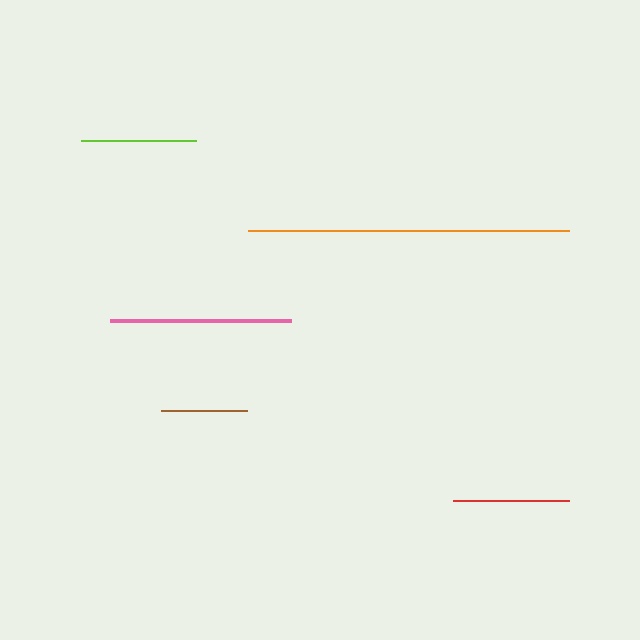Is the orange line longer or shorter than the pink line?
The orange line is longer than the pink line.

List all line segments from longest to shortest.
From longest to shortest: orange, pink, red, lime, brown.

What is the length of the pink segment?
The pink segment is approximately 182 pixels long.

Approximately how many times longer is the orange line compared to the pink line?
The orange line is approximately 1.8 times the length of the pink line.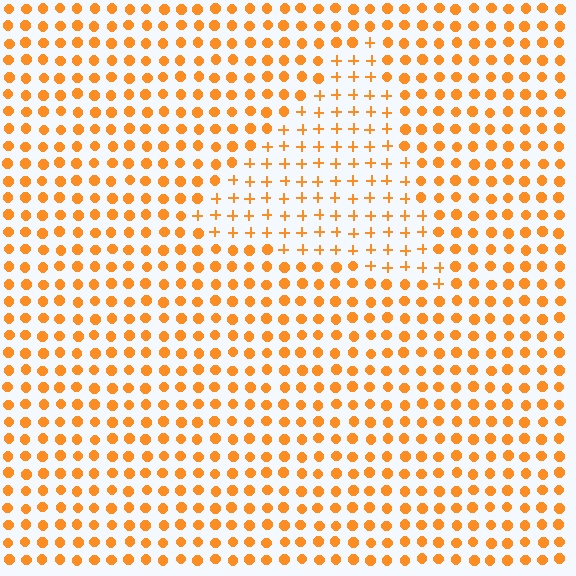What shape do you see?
I see a triangle.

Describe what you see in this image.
The image is filled with small orange elements arranged in a uniform grid. A triangle-shaped region contains plus signs, while the surrounding area contains circles. The boundary is defined purely by the change in element shape.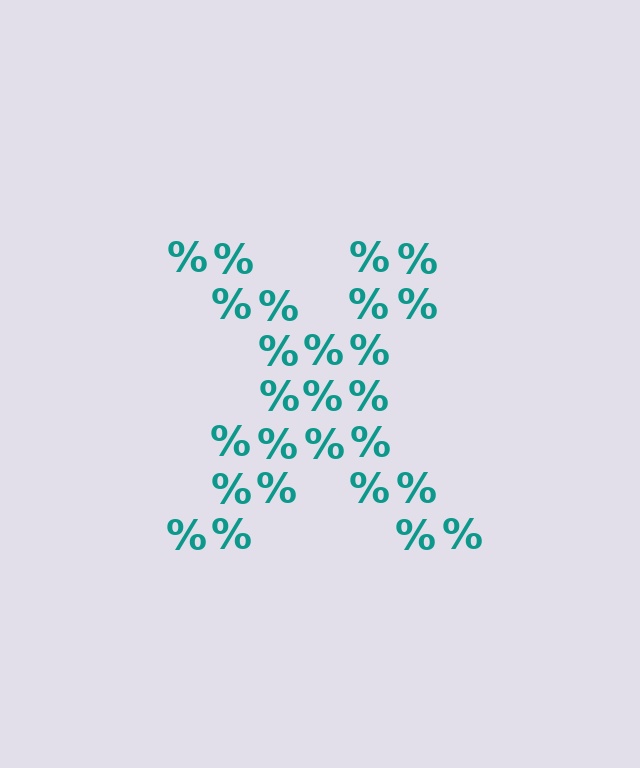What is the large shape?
The large shape is the letter X.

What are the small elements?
The small elements are percent signs.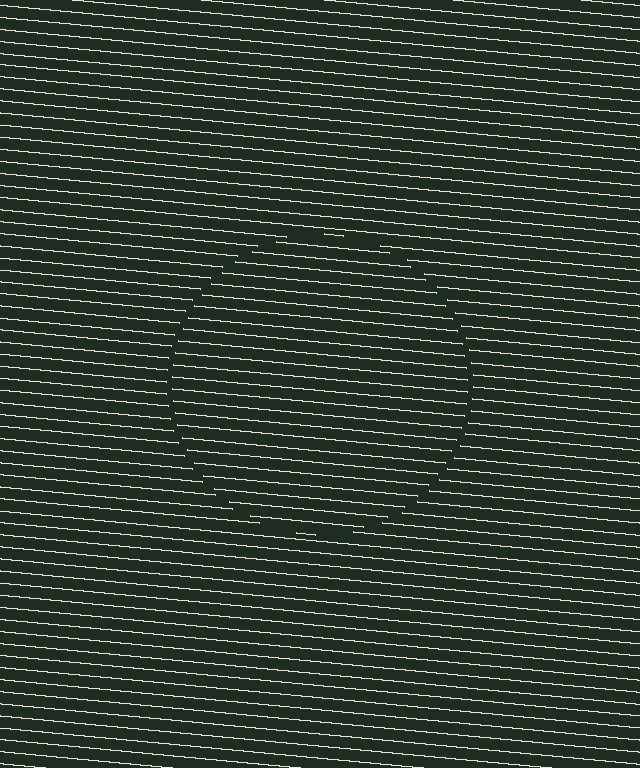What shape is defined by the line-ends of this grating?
An illusory circle. The interior of the shape contains the same grating, shifted by half a period — the contour is defined by the phase discontinuity where line-ends from the inner and outer gratings abut.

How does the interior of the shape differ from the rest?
The interior of the shape contains the same grating, shifted by half a period — the contour is defined by the phase discontinuity where line-ends from the inner and outer gratings abut.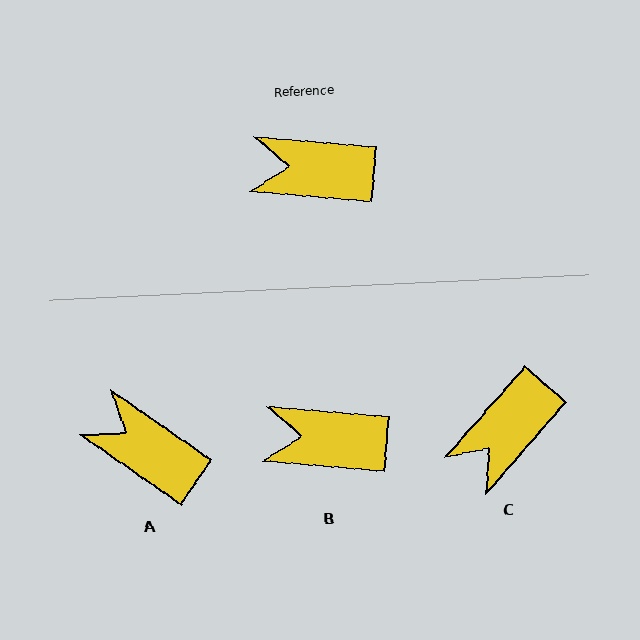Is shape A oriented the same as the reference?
No, it is off by about 30 degrees.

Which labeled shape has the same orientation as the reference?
B.